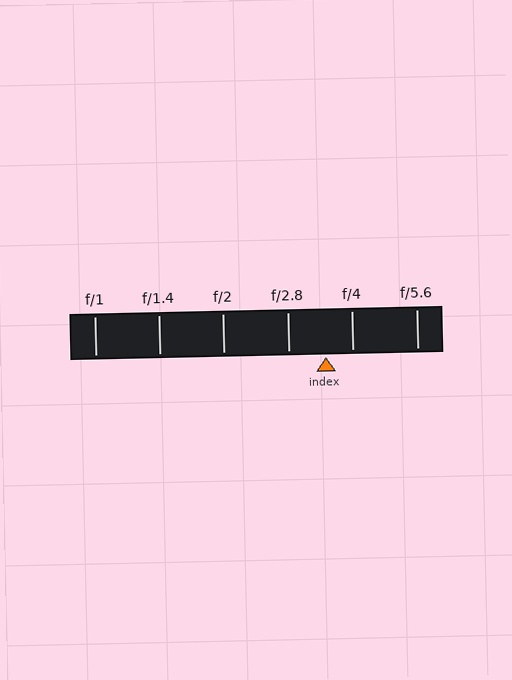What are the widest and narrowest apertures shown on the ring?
The widest aperture shown is f/1 and the narrowest is f/5.6.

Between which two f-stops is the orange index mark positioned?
The index mark is between f/2.8 and f/4.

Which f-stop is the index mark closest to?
The index mark is closest to f/4.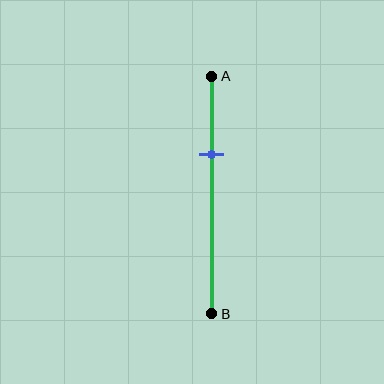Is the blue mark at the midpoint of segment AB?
No, the mark is at about 35% from A, not at the 50% midpoint.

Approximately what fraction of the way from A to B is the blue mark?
The blue mark is approximately 35% of the way from A to B.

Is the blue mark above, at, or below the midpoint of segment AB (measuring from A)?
The blue mark is above the midpoint of segment AB.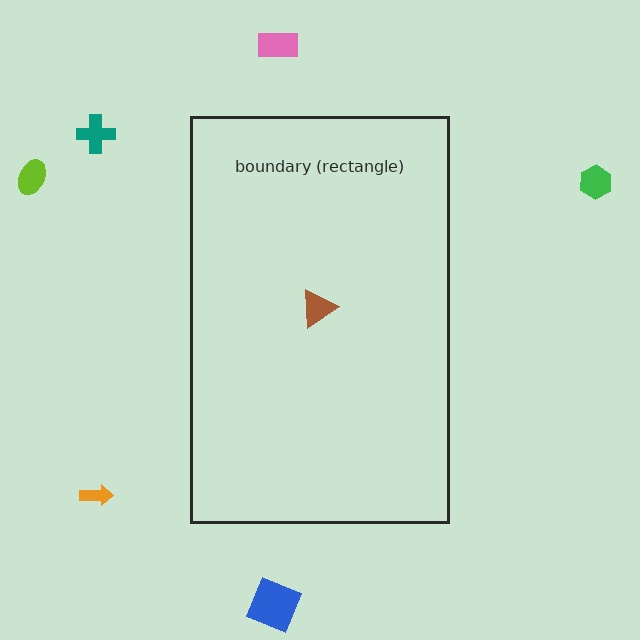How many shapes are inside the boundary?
1 inside, 6 outside.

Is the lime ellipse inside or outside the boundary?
Outside.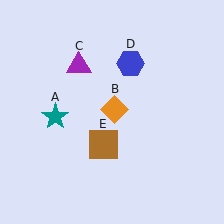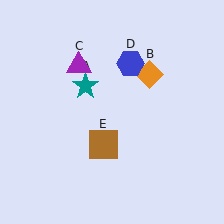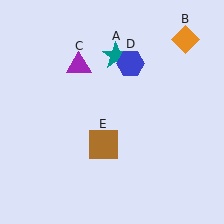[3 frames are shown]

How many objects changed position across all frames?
2 objects changed position: teal star (object A), orange diamond (object B).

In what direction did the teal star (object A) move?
The teal star (object A) moved up and to the right.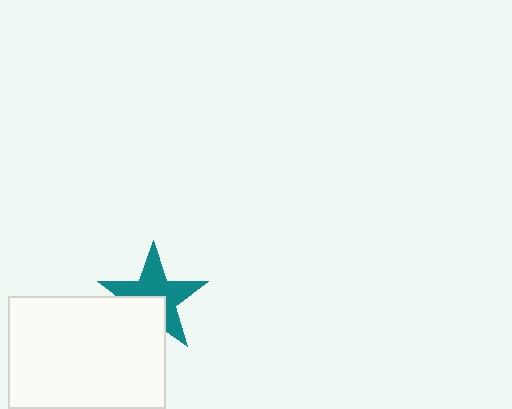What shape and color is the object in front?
The object in front is a white rectangle.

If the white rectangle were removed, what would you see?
You would see the complete teal star.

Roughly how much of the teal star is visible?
About half of it is visible (roughly 64%).